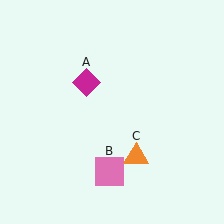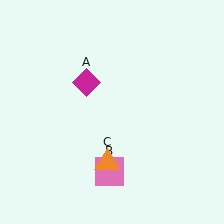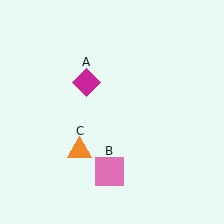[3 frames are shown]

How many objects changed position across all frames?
1 object changed position: orange triangle (object C).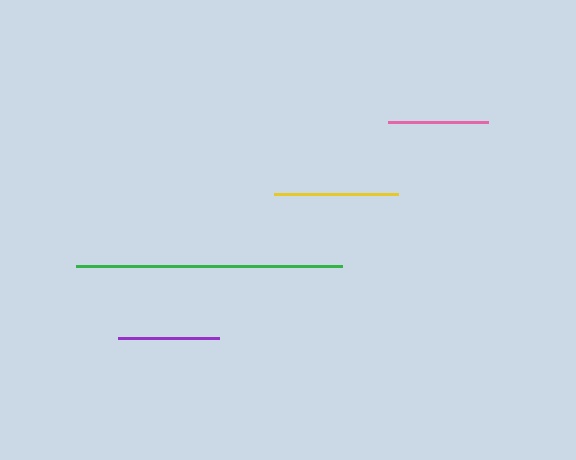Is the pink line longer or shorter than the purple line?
The purple line is longer than the pink line.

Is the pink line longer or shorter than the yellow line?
The yellow line is longer than the pink line.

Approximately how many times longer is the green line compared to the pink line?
The green line is approximately 2.7 times the length of the pink line.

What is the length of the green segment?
The green segment is approximately 266 pixels long.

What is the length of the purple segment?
The purple segment is approximately 100 pixels long.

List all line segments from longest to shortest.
From longest to shortest: green, yellow, purple, pink.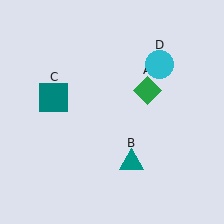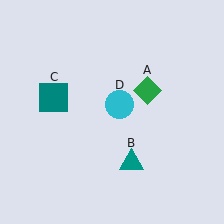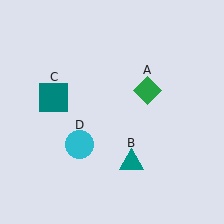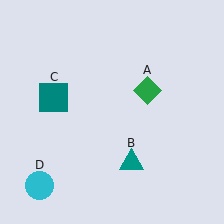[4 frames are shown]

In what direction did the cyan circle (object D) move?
The cyan circle (object D) moved down and to the left.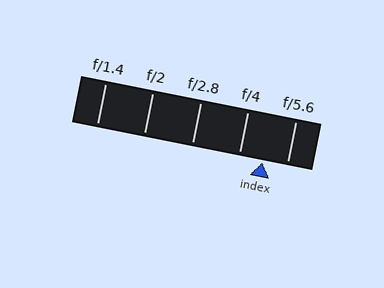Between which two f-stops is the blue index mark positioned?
The index mark is between f/4 and f/5.6.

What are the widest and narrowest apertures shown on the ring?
The widest aperture shown is f/1.4 and the narrowest is f/5.6.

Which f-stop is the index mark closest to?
The index mark is closest to f/5.6.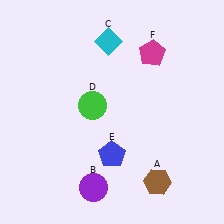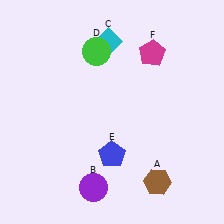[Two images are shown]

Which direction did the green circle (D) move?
The green circle (D) moved up.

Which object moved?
The green circle (D) moved up.